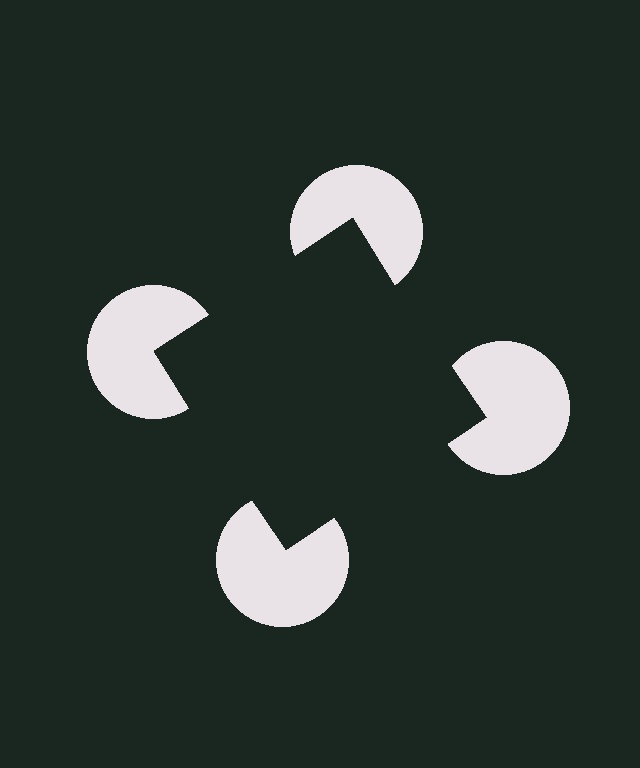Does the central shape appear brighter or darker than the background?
It typically appears slightly darker than the background, even though no actual brightness change is drawn.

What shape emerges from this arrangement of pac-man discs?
An illusory square — its edges are inferred from the aligned wedge cuts in the pac-man discs, not physically drawn.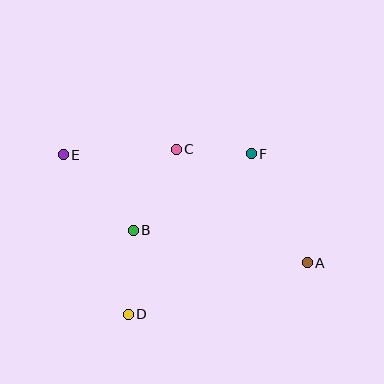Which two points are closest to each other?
Points C and F are closest to each other.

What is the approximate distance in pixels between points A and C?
The distance between A and C is approximately 174 pixels.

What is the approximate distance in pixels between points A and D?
The distance between A and D is approximately 186 pixels.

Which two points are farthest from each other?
Points A and E are farthest from each other.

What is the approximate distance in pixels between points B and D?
The distance between B and D is approximately 84 pixels.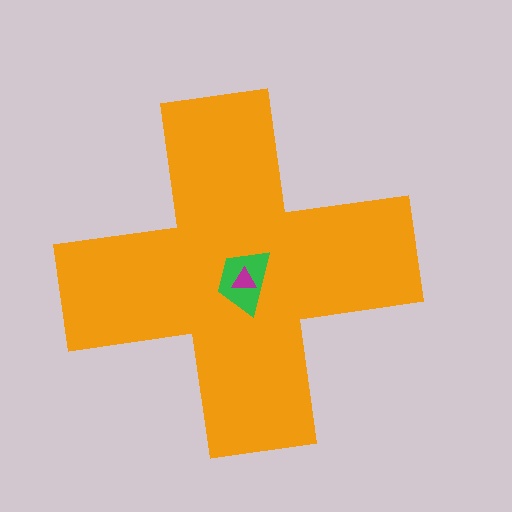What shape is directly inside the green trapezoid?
The magenta triangle.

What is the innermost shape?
The magenta triangle.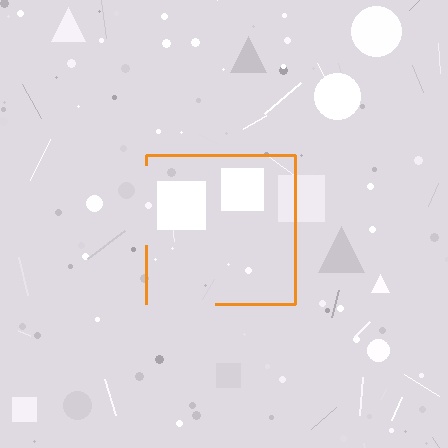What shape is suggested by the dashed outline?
The dashed outline suggests a square.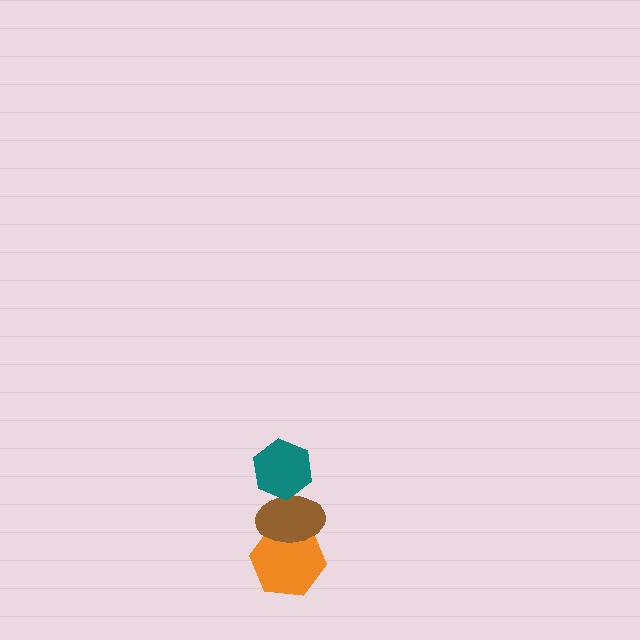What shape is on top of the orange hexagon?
The brown ellipse is on top of the orange hexagon.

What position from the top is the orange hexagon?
The orange hexagon is 3rd from the top.